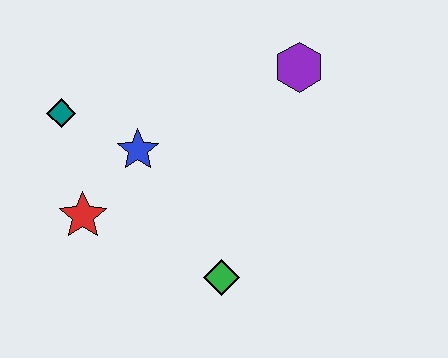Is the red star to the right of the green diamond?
No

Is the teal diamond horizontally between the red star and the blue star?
No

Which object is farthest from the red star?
The purple hexagon is farthest from the red star.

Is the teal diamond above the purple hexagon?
No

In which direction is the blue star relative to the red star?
The blue star is above the red star.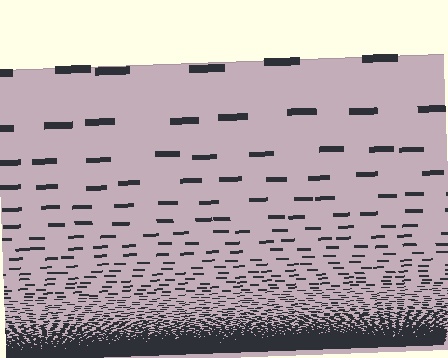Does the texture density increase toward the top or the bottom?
Density increases toward the bottom.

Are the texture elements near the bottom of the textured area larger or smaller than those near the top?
Smaller. The gradient is inverted — elements near the bottom are smaller and denser.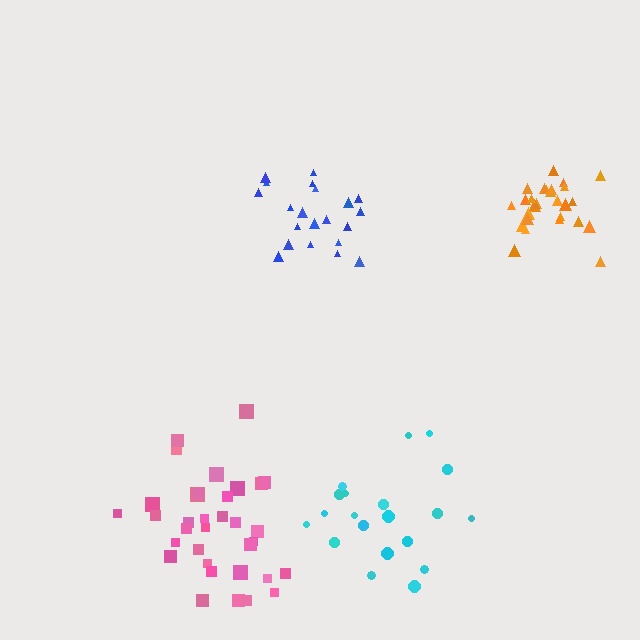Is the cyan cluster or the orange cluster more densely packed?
Orange.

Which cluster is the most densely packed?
Orange.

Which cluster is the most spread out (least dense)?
Cyan.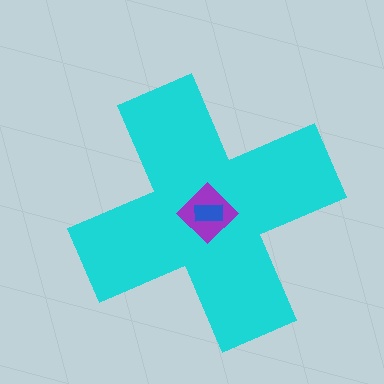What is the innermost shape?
The blue rectangle.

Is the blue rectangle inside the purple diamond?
Yes.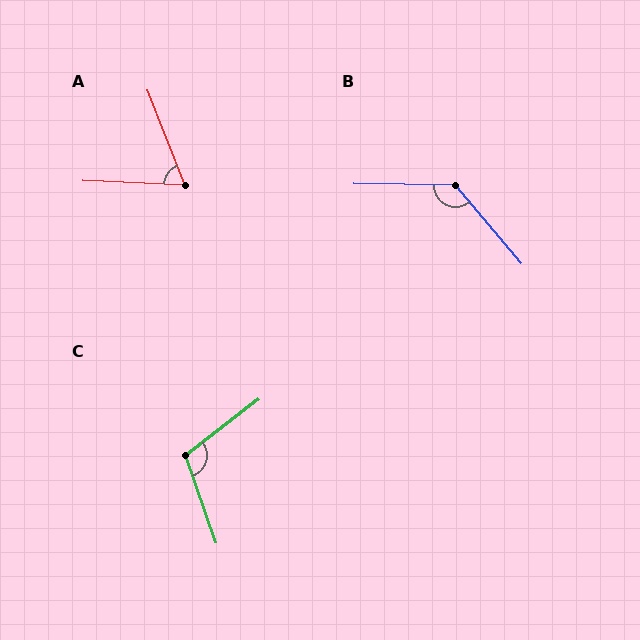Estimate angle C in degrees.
Approximately 108 degrees.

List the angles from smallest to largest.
A (66°), C (108°), B (131°).